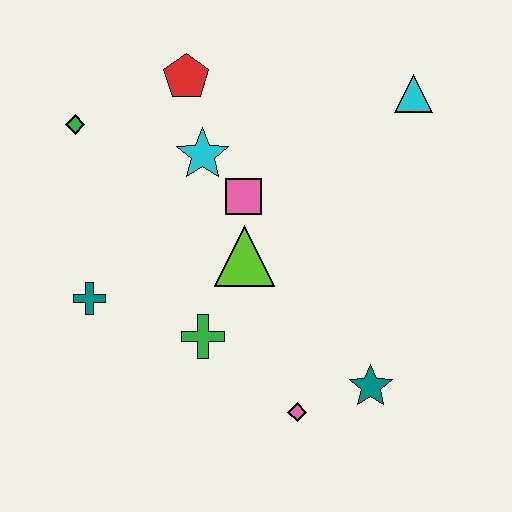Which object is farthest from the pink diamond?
The green diamond is farthest from the pink diamond.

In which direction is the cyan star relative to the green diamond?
The cyan star is to the right of the green diamond.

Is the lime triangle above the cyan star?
No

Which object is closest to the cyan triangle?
The pink square is closest to the cyan triangle.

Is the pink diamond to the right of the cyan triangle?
No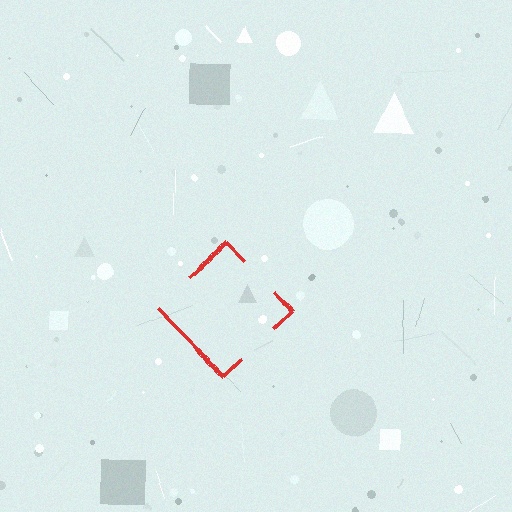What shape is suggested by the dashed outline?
The dashed outline suggests a diamond.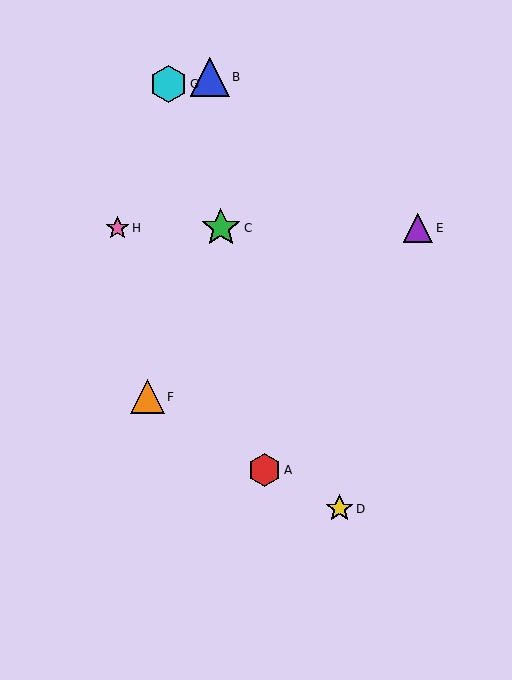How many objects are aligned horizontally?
3 objects (C, E, H) are aligned horizontally.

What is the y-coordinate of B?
Object B is at y≈77.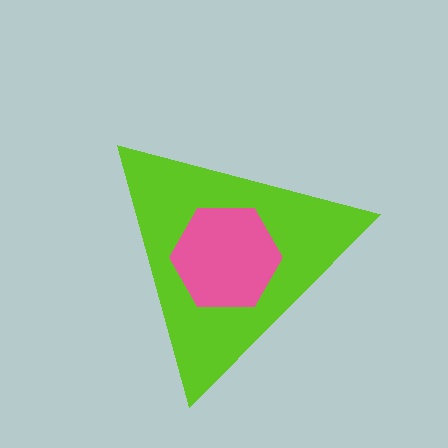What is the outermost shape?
The lime triangle.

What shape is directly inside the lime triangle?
The pink hexagon.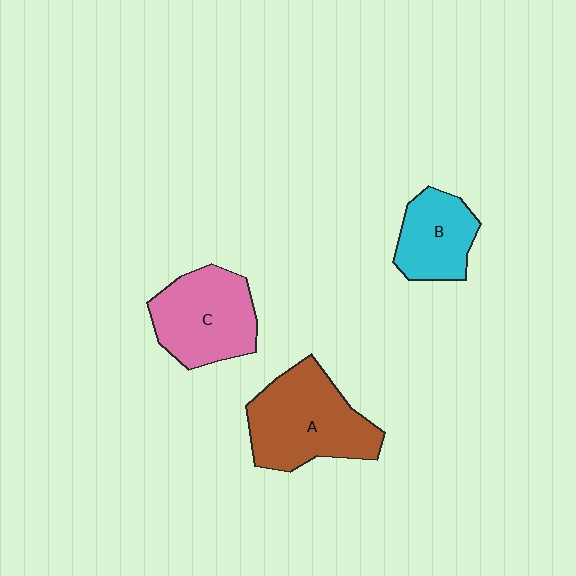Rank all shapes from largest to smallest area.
From largest to smallest: A (brown), C (pink), B (cyan).